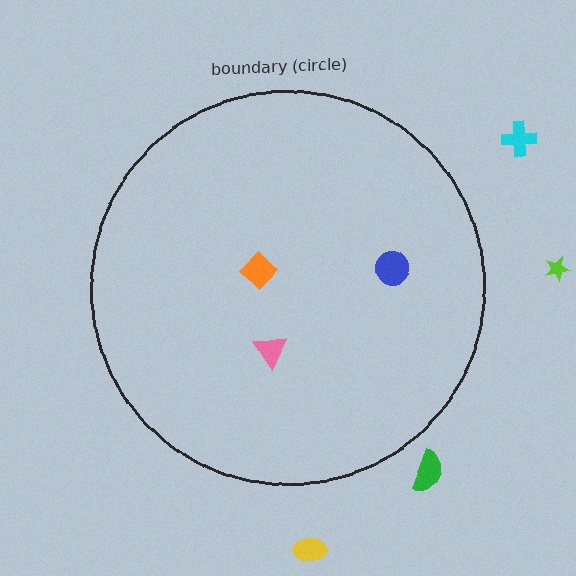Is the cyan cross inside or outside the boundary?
Outside.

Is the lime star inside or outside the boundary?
Outside.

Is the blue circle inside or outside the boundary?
Inside.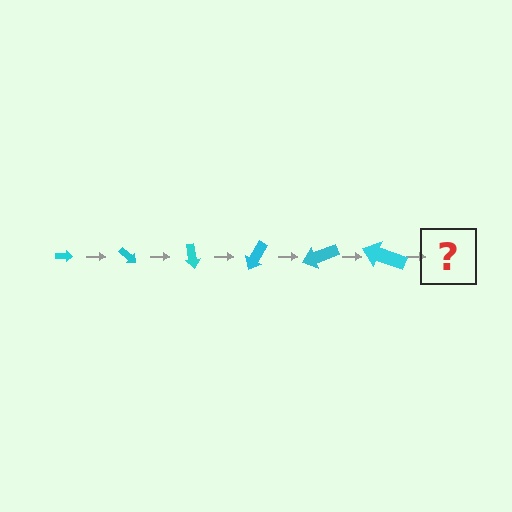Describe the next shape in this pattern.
It should be an arrow, larger than the previous one and rotated 240 degrees from the start.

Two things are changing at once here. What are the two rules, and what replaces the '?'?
The two rules are that the arrow grows larger each step and it rotates 40 degrees each step. The '?' should be an arrow, larger than the previous one and rotated 240 degrees from the start.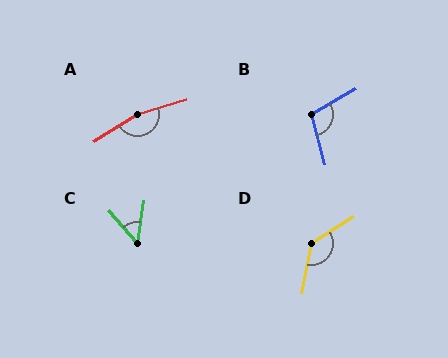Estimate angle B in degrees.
Approximately 105 degrees.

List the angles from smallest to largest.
C (50°), B (105°), D (134°), A (164°).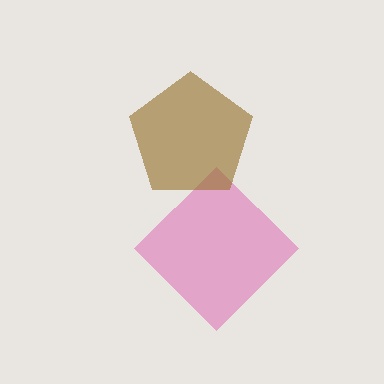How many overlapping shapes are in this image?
There are 2 overlapping shapes in the image.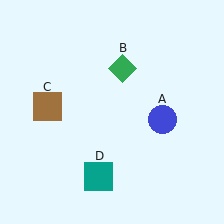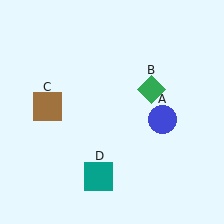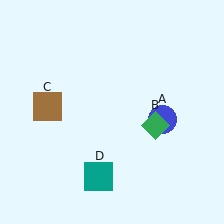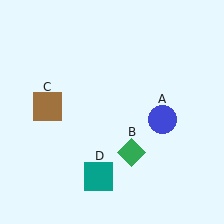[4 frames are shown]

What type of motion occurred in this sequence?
The green diamond (object B) rotated clockwise around the center of the scene.